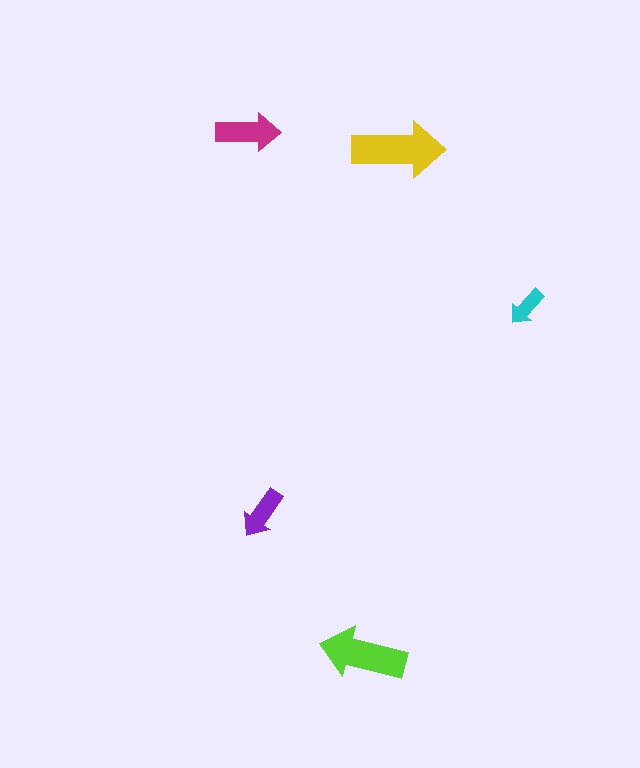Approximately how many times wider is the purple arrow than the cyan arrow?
About 1.5 times wider.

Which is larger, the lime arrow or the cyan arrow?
The lime one.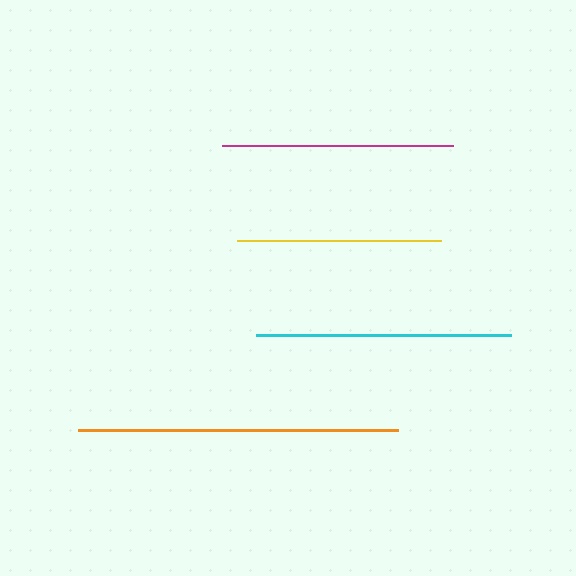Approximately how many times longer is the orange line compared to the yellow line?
The orange line is approximately 1.6 times the length of the yellow line.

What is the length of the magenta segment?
The magenta segment is approximately 231 pixels long.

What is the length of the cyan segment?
The cyan segment is approximately 256 pixels long.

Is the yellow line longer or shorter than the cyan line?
The cyan line is longer than the yellow line.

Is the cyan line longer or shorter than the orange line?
The orange line is longer than the cyan line.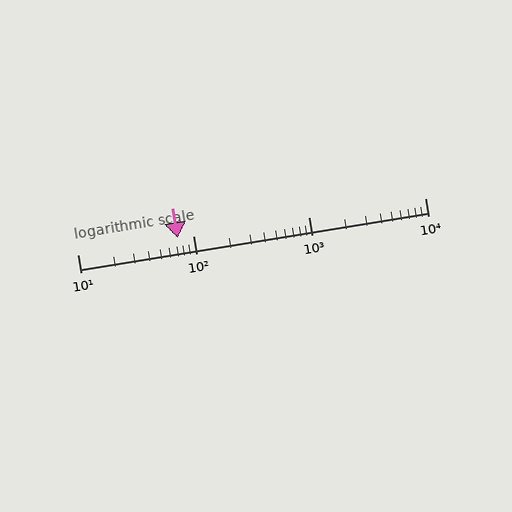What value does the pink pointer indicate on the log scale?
The pointer indicates approximately 73.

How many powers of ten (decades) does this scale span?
The scale spans 3 decades, from 10 to 10000.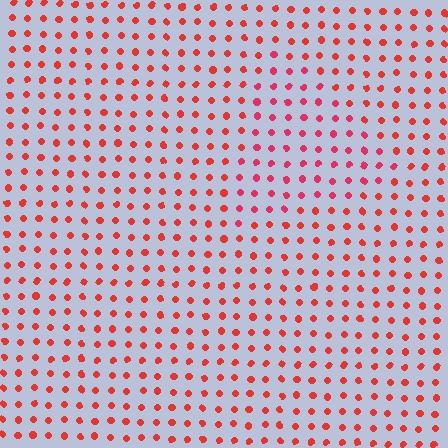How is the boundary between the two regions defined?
The boundary is defined purely by a slight shift in hue (about 20 degrees). Spacing, size, and orientation are identical on both sides.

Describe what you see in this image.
The image is filled with small red elements in a uniform arrangement. A triangle-shaped region is visible where the elements are tinted to a slightly different hue, forming a subtle color boundary.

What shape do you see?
I see a triangle.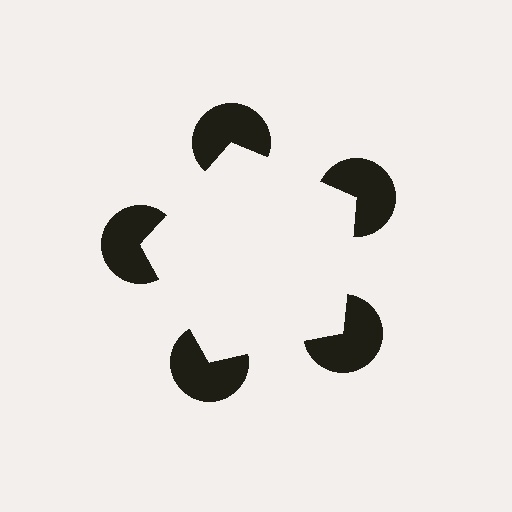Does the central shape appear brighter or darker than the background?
It typically appears slightly brighter than the background, even though no actual brightness change is drawn.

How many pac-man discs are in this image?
There are 5 — one at each vertex of the illusory pentagon.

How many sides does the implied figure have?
5 sides.